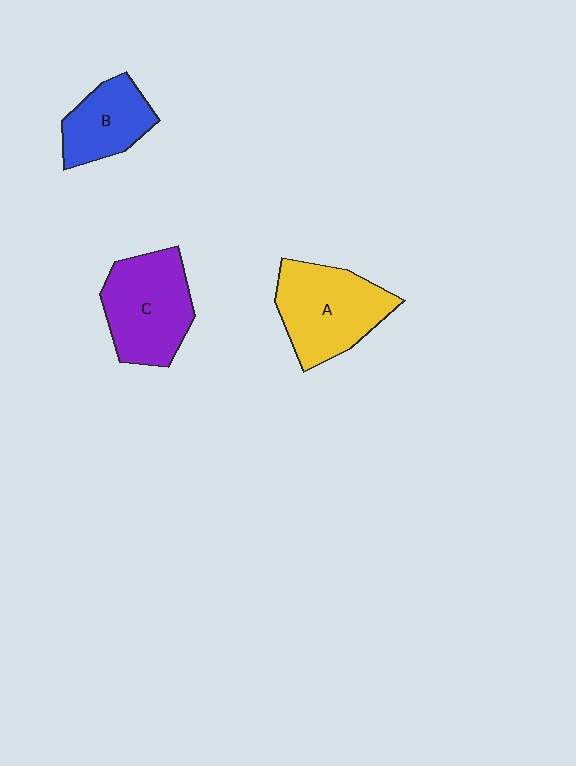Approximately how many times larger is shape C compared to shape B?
Approximately 1.5 times.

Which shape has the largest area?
Shape A (yellow).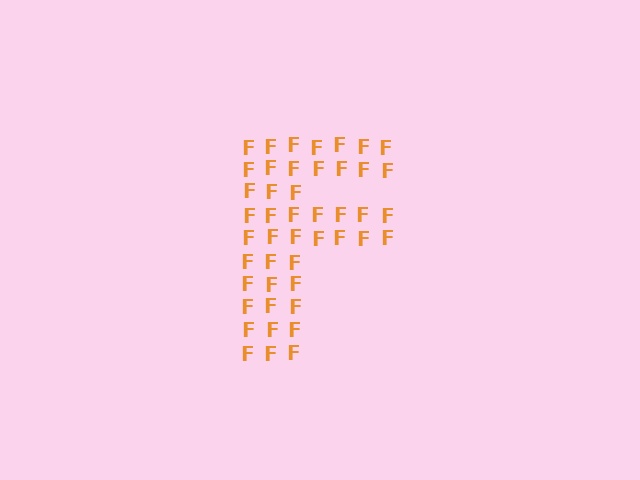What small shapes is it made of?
It is made of small letter F's.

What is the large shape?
The large shape is the letter F.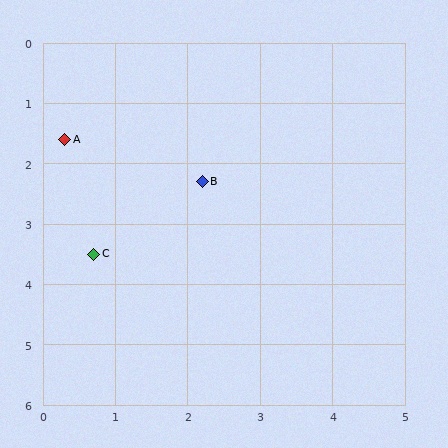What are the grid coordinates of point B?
Point B is at approximately (2.2, 2.3).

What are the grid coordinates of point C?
Point C is at approximately (0.7, 3.5).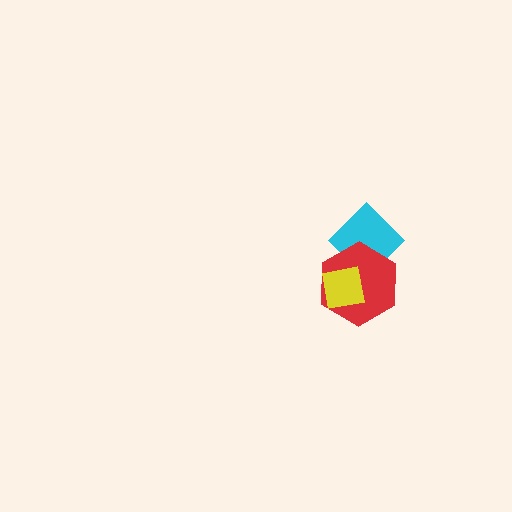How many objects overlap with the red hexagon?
2 objects overlap with the red hexagon.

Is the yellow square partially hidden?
No, no other shape covers it.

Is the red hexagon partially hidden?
Yes, it is partially covered by another shape.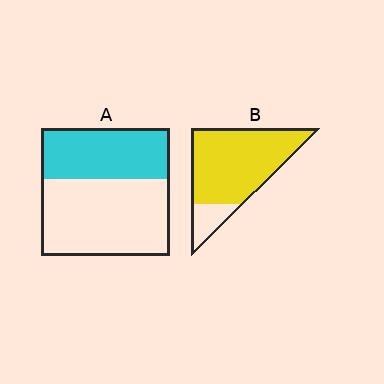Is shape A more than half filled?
No.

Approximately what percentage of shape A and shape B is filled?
A is approximately 40% and B is approximately 85%.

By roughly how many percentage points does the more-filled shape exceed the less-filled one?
By roughly 45 percentage points (B over A).